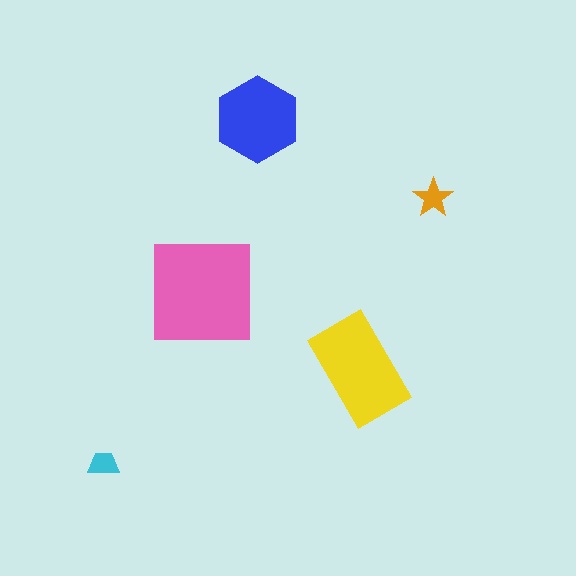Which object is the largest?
The pink square.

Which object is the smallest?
The cyan trapezoid.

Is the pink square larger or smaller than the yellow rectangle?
Larger.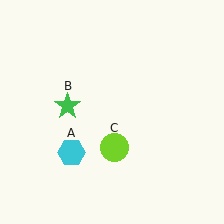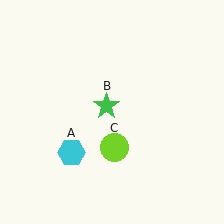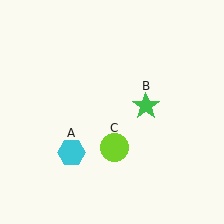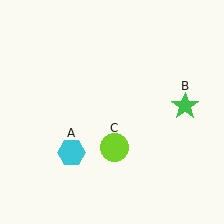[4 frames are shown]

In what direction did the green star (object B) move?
The green star (object B) moved right.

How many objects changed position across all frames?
1 object changed position: green star (object B).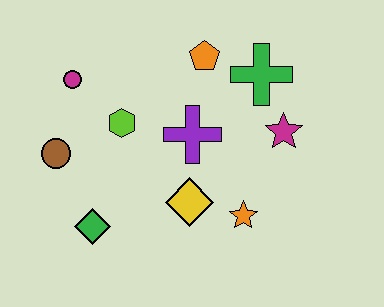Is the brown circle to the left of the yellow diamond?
Yes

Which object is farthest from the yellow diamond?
The magenta circle is farthest from the yellow diamond.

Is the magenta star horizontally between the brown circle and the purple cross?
No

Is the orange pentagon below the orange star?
No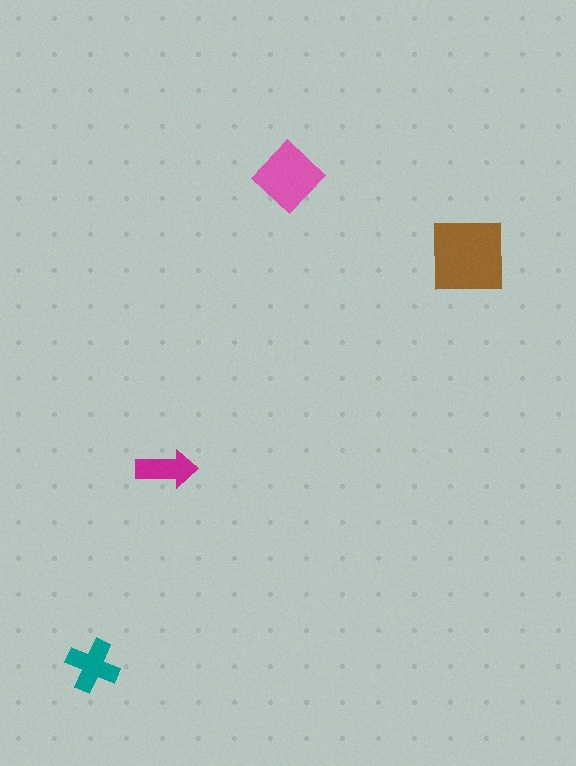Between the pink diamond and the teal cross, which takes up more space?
The pink diamond.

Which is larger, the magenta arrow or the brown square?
The brown square.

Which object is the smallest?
The magenta arrow.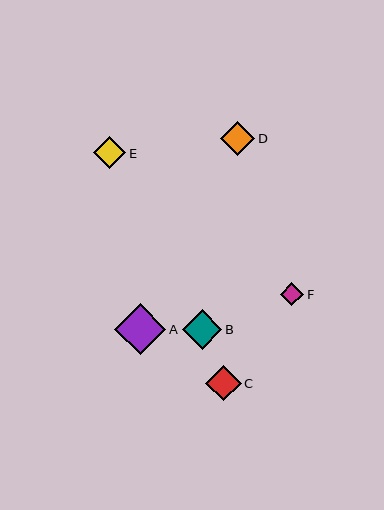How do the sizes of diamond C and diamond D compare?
Diamond C and diamond D are approximately the same size.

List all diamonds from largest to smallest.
From largest to smallest: A, B, C, D, E, F.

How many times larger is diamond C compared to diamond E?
Diamond C is approximately 1.1 times the size of diamond E.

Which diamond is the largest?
Diamond A is the largest with a size of approximately 51 pixels.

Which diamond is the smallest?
Diamond F is the smallest with a size of approximately 23 pixels.